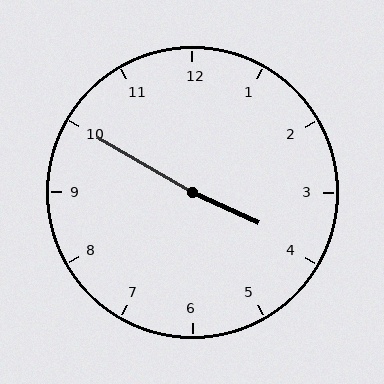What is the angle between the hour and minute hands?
Approximately 175 degrees.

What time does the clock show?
3:50.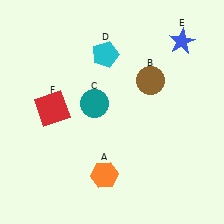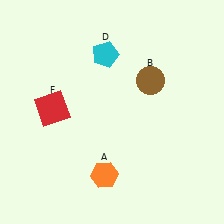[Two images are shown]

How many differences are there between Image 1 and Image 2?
There are 2 differences between the two images.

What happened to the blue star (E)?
The blue star (E) was removed in Image 2. It was in the top-right area of Image 1.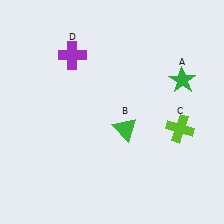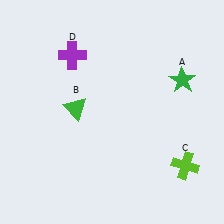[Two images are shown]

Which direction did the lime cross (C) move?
The lime cross (C) moved down.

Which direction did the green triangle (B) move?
The green triangle (B) moved left.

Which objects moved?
The objects that moved are: the green triangle (B), the lime cross (C).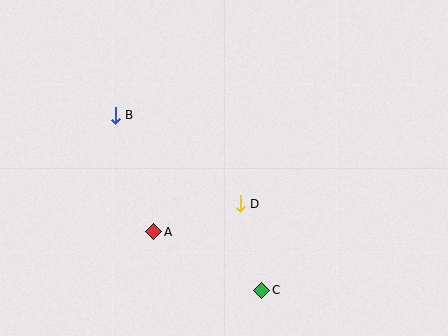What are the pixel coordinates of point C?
Point C is at (262, 290).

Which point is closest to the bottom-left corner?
Point A is closest to the bottom-left corner.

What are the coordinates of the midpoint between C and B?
The midpoint between C and B is at (188, 203).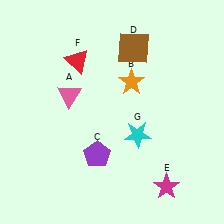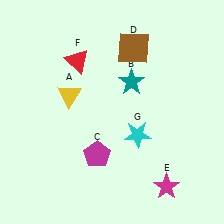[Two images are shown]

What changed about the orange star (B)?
In Image 1, B is orange. In Image 2, it changed to teal.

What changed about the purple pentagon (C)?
In Image 1, C is purple. In Image 2, it changed to magenta.